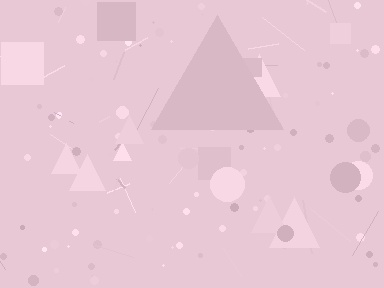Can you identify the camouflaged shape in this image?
The camouflaged shape is a triangle.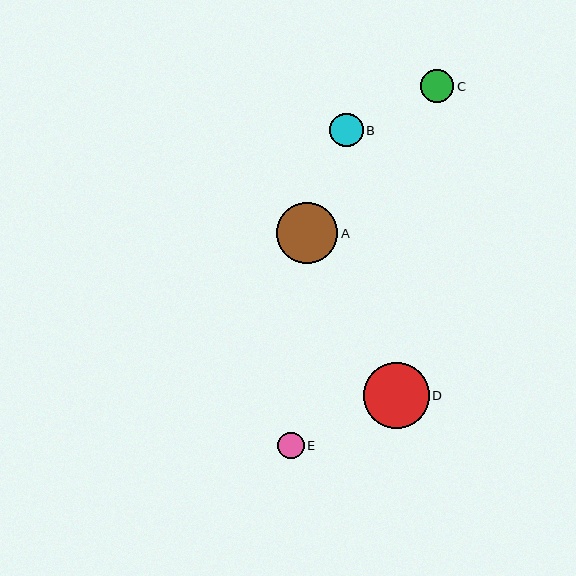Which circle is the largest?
Circle D is the largest with a size of approximately 65 pixels.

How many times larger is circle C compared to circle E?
Circle C is approximately 1.2 times the size of circle E.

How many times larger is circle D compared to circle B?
Circle D is approximately 2.0 times the size of circle B.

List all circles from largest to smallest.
From largest to smallest: D, A, B, C, E.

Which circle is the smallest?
Circle E is the smallest with a size of approximately 27 pixels.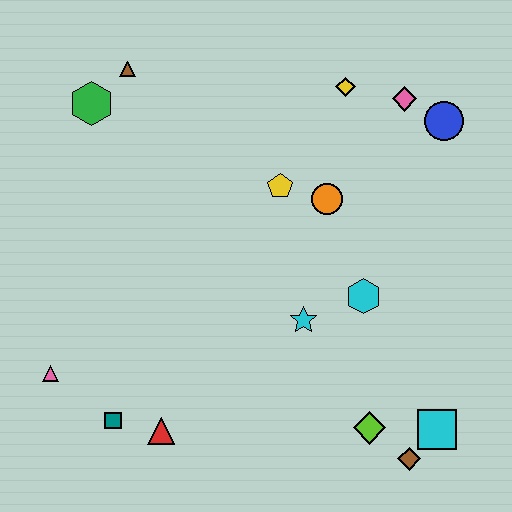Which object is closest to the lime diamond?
The brown diamond is closest to the lime diamond.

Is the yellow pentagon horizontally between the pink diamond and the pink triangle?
Yes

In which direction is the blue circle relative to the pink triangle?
The blue circle is to the right of the pink triangle.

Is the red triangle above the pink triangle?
No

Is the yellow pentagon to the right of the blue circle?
No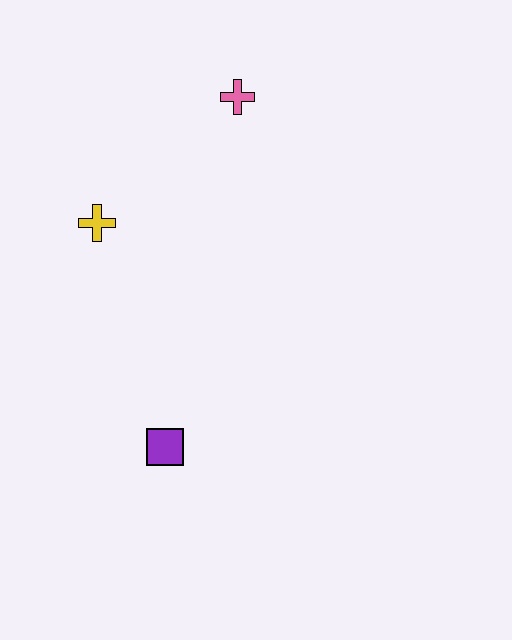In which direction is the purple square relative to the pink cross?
The purple square is below the pink cross.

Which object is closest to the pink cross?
The yellow cross is closest to the pink cross.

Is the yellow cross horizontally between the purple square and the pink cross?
No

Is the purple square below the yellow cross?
Yes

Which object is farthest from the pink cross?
The purple square is farthest from the pink cross.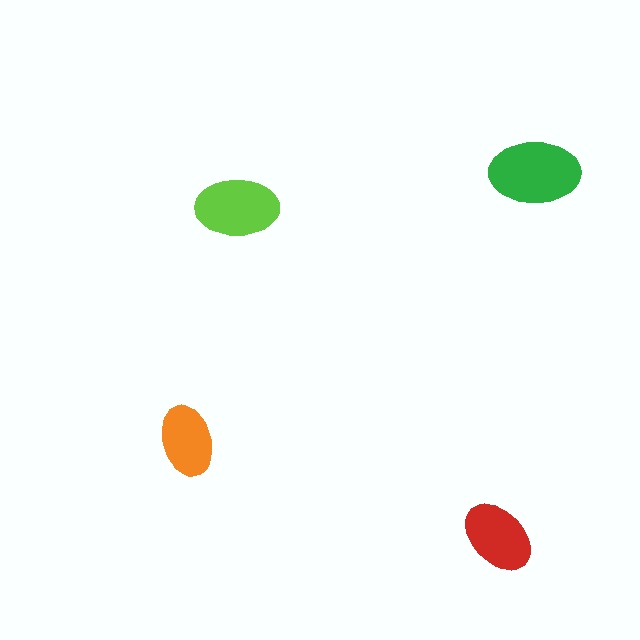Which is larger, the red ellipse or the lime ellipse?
The lime one.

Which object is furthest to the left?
The orange ellipse is leftmost.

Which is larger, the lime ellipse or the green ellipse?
The green one.